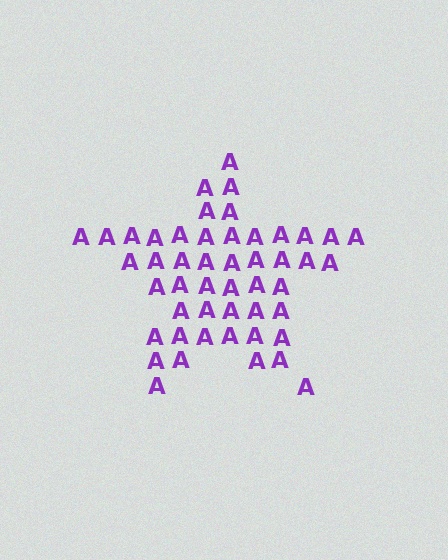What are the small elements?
The small elements are letter A's.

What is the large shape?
The large shape is a star.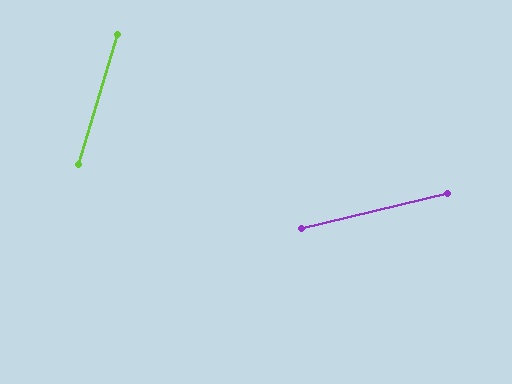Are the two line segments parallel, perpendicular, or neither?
Neither parallel nor perpendicular — they differ by about 60°.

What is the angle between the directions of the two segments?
Approximately 60 degrees.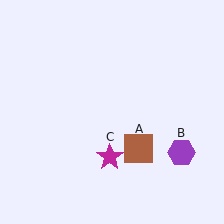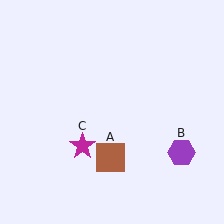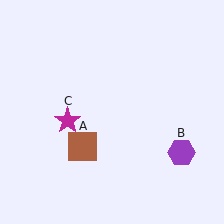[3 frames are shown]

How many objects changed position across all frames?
2 objects changed position: brown square (object A), magenta star (object C).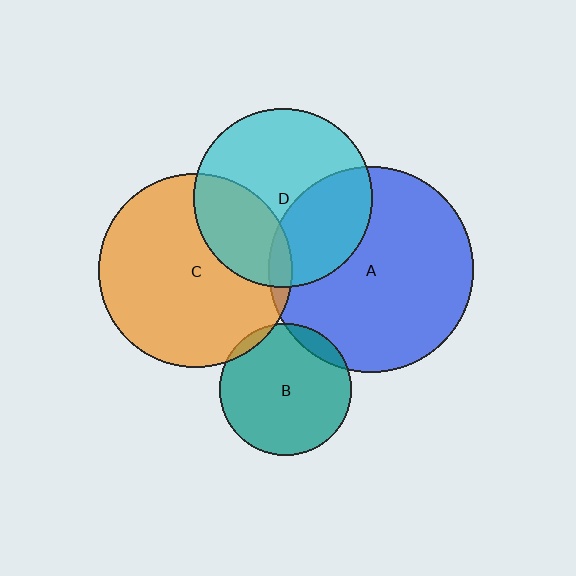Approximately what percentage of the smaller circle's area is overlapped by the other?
Approximately 30%.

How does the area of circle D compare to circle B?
Approximately 1.8 times.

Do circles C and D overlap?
Yes.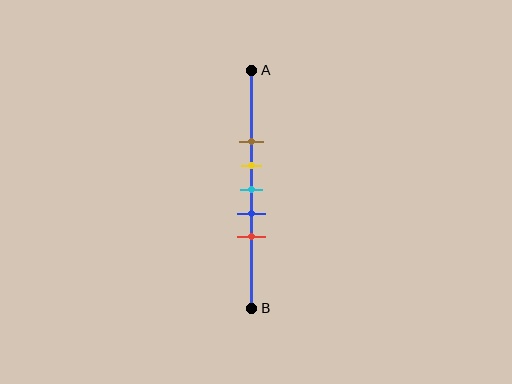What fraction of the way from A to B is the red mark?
The red mark is approximately 70% (0.7) of the way from A to B.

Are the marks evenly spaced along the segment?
Yes, the marks are approximately evenly spaced.